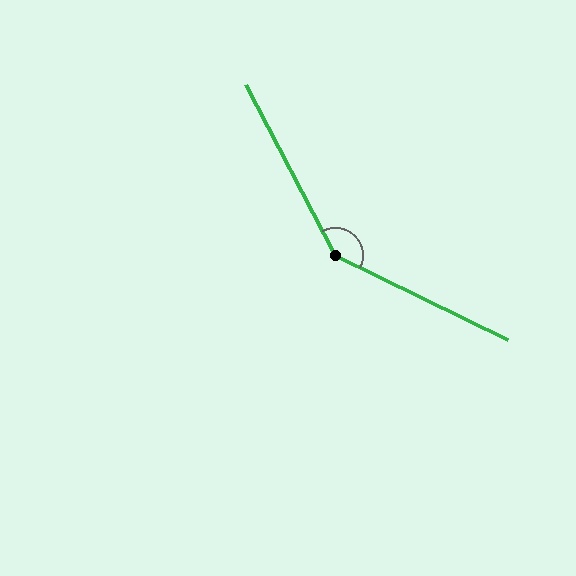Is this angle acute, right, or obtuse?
It is obtuse.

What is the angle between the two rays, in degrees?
Approximately 143 degrees.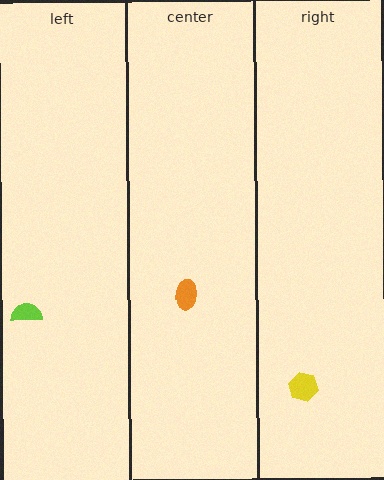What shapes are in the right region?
The yellow hexagon.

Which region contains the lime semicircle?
The left region.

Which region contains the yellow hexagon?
The right region.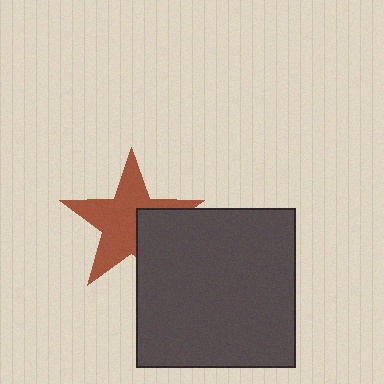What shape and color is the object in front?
The object in front is a dark gray square.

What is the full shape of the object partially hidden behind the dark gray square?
The partially hidden object is a brown star.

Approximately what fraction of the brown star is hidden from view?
Roughly 32% of the brown star is hidden behind the dark gray square.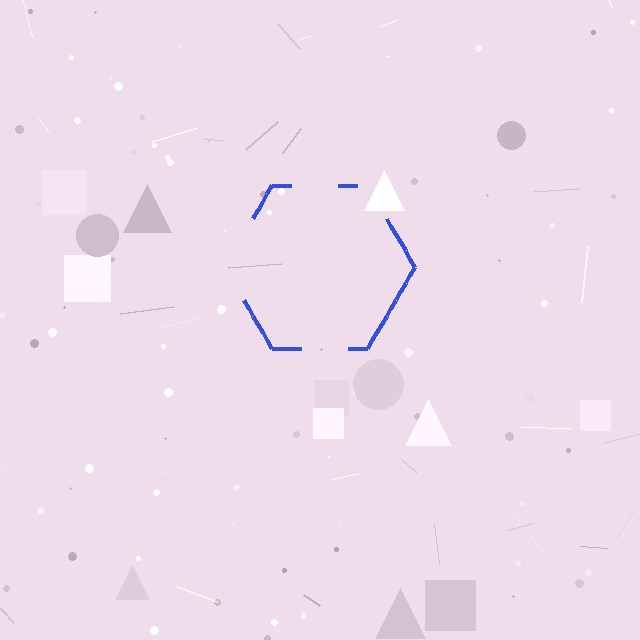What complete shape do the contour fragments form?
The contour fragments form a hexagon.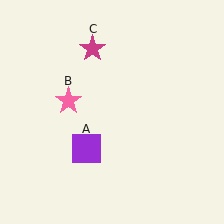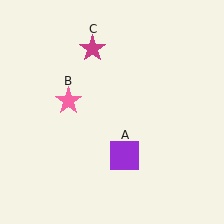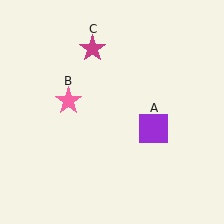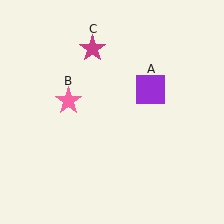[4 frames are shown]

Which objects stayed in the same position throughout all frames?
Pink star (object B) and magenta star (object C) remained stationary.